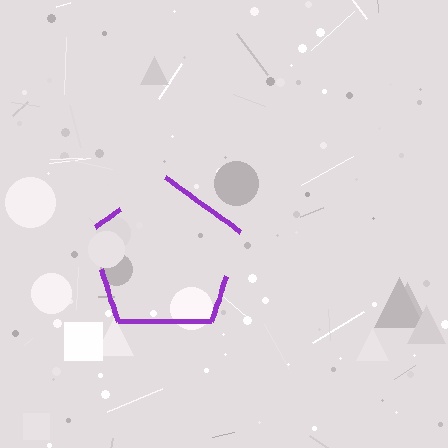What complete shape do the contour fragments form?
The contour fragments form a pentagon.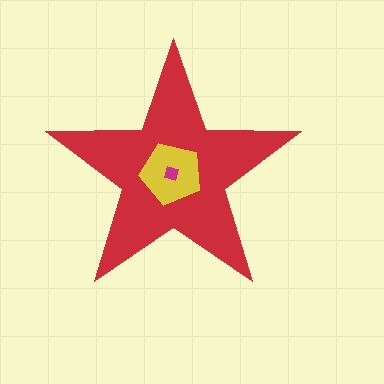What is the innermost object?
The magenta square.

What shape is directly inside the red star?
The yellow pentagon.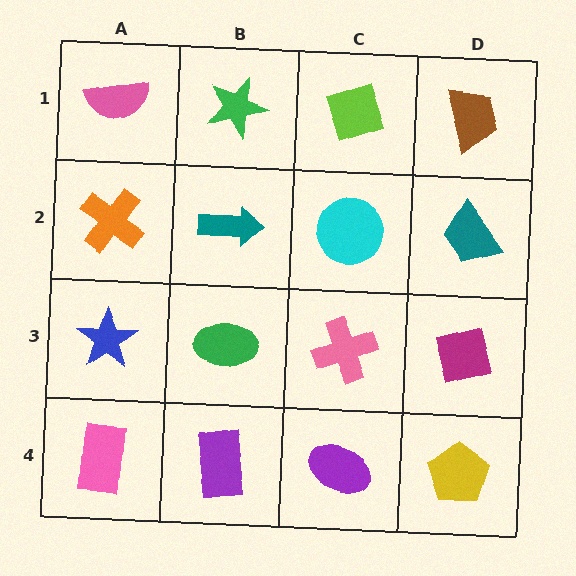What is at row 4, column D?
A yellow pentagon.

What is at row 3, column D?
A magenta square.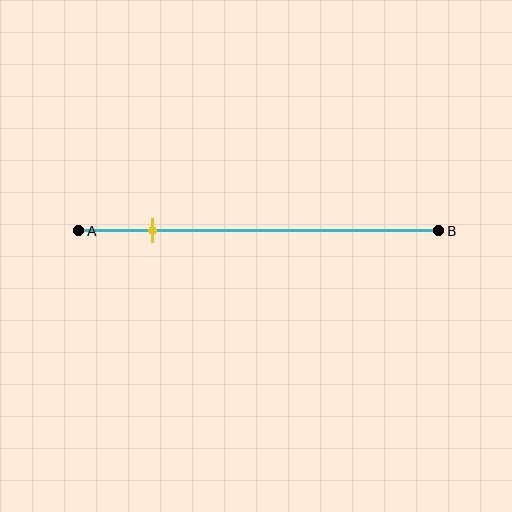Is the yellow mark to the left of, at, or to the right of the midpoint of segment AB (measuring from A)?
The yellow mark is to the left of the midpoint of segment AB.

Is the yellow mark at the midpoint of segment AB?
No, the mark is at about 20% from A, not at the 50% midpoint.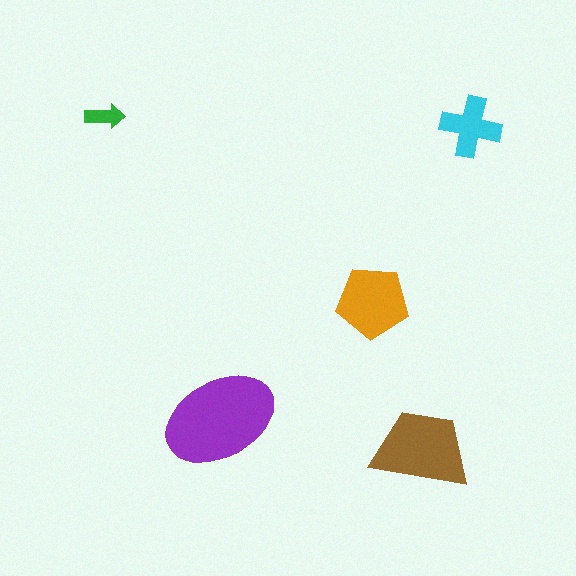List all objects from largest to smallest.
The purple ellipse, the brown trapezoid, the orange pentagon, the cyan cross, the green arrow.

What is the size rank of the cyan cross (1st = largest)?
4th.